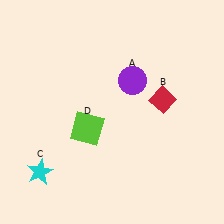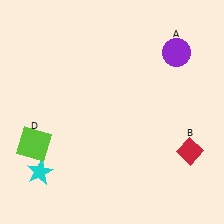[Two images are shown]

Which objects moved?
The objects that moved are: the purple circle (A), the red diamond (B), the lime square (D).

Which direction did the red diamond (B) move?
The red diamond (B) moved down.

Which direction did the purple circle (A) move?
The purple circle (A) moved right.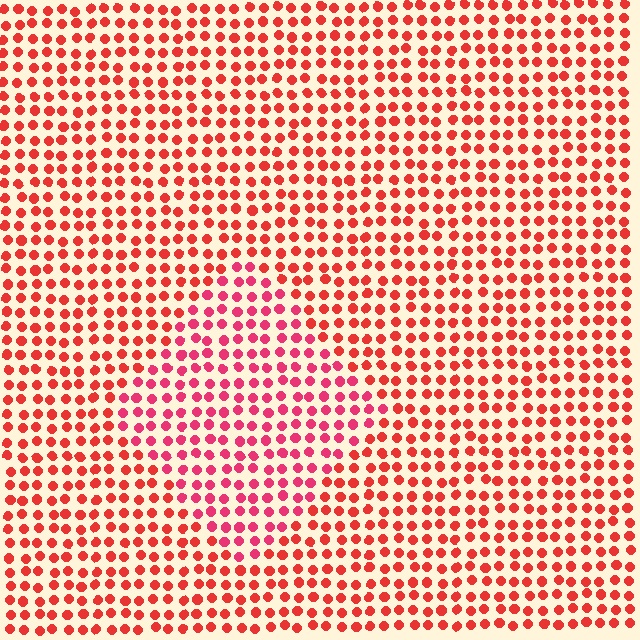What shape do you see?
I see a diamond.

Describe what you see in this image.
The image is filled with small red elements in a uniform arrangement. A diamond-shaped region is visible where the elements are tinted to a slightly different hue, forming a subtle color boundary.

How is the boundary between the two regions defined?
The boundary is defined purely by a slight shift in hue (about 21 degrees). Spacing, size, and orientation are identical on both sides.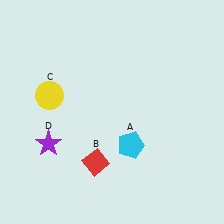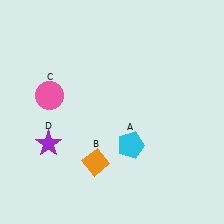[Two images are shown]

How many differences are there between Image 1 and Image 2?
There are 2 differences between the two images.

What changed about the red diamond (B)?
In Image 1, B is red. In Image 2, it changed to orange.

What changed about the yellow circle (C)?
In Image 1, C is yellow. In Image 2, it changed to pink.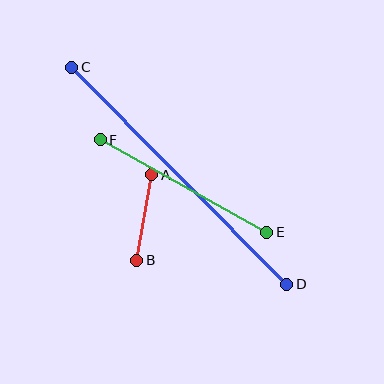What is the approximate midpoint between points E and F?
The midpoint is at approximately (184, 186) pixels.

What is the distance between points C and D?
The distance is approximately 306 pixels.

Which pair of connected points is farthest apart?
Points C and D are farthest apart.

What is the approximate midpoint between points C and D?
The midpoint is at approximately (179, 176) pixels.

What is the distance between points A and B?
The distance is approximately 87 pixels.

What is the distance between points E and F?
The distance is approximately 191 pixels.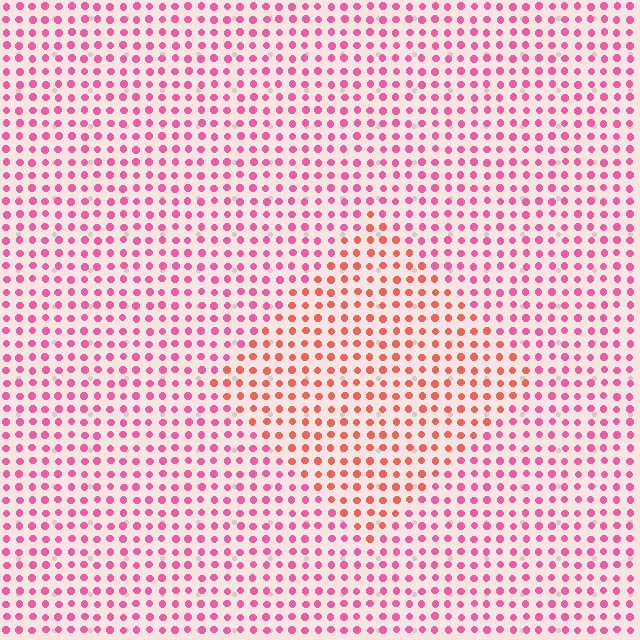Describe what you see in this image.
The image is filled with small pink elements in a uniform arrangement. A diamond-shaped region is visible where the elements are tinted to a slightly different hue, forming a subtle color boundary.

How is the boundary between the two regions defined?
The boundary is defined purely by a slight shift in hue (about 33 degrees). Spacing, size, and orientation are identical on both sides.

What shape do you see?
I see a diamond.